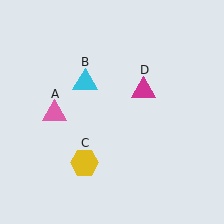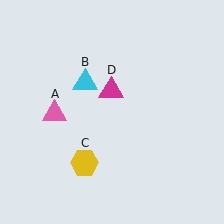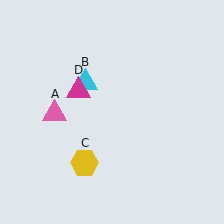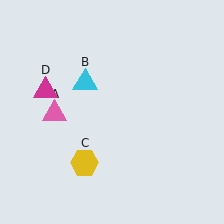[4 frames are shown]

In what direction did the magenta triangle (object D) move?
The magenta triangle (object D) moved left.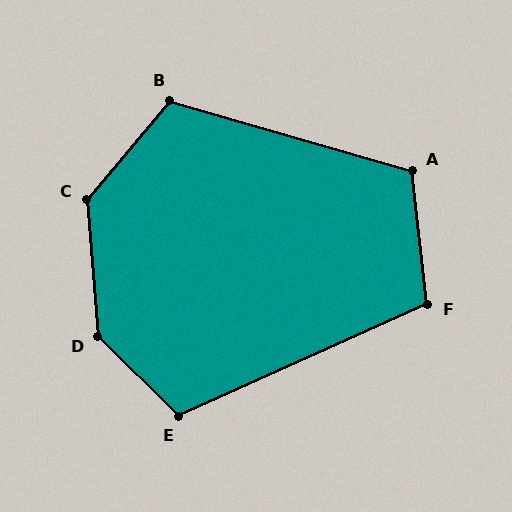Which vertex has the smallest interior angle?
F, at approximately 108 degrees.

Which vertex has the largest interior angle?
D, at approximately 139 degrees.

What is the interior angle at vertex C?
Approximately 136 degrees (obtuse).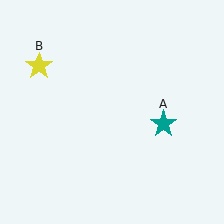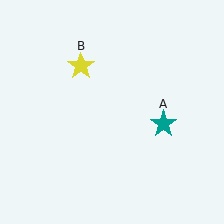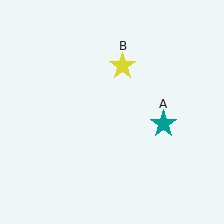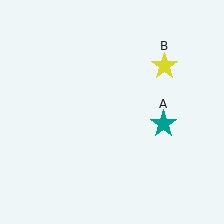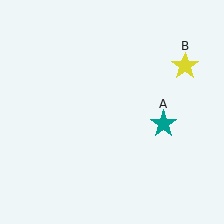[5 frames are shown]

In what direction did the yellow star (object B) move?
The yellow star (object B) moved right.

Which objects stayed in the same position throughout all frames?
Teal star (object A) remained stationary.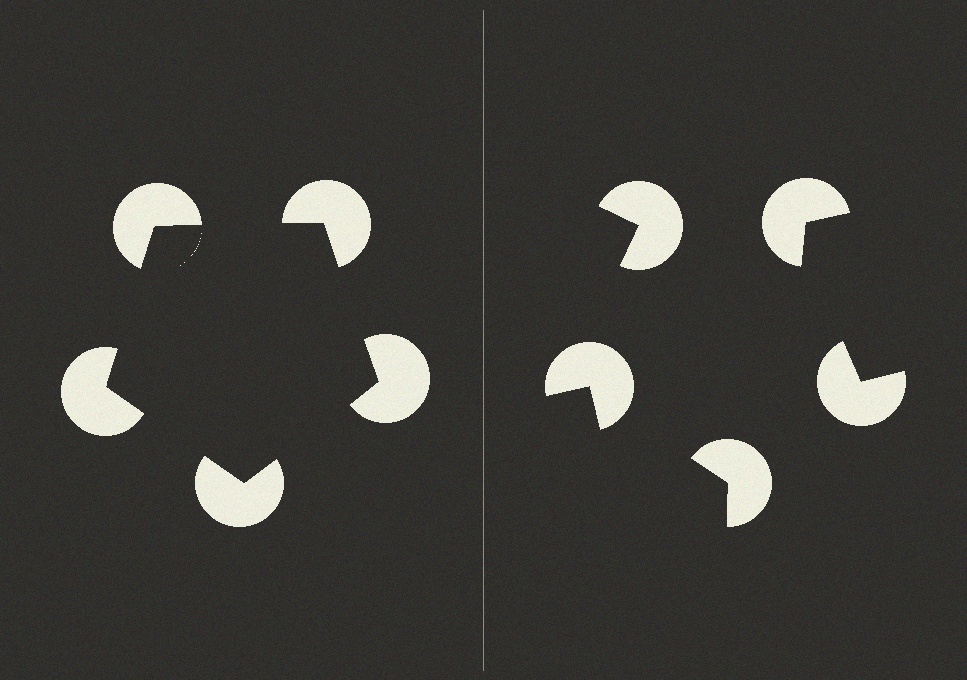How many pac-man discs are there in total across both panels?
10 — 5 on each side.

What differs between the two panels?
The pac-man discs are positioned identically on both sides; only the wedge orientations differ. On the left they align to a pentagon; on the right they are misaligned.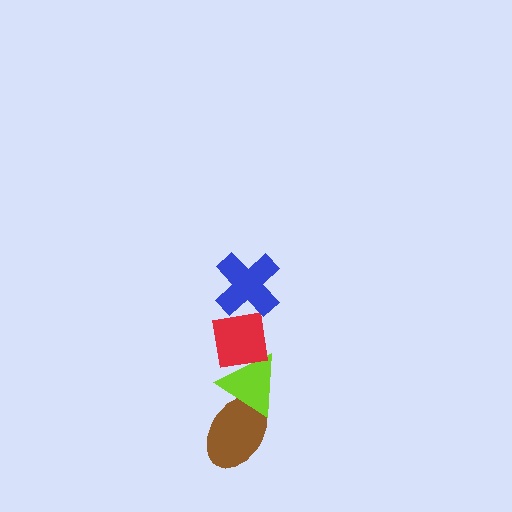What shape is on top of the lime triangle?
The red square is on top of the lime triangle.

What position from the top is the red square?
The red square is 2nd from the top.